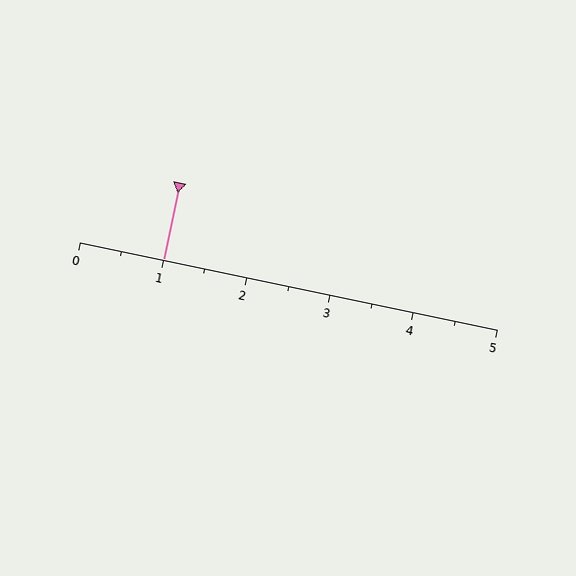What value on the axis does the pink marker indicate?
The marker indicates approximately 1.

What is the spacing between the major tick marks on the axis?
The major ticks are spaced 1 apart.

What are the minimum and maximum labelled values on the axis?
The axis runs from 0 to 5.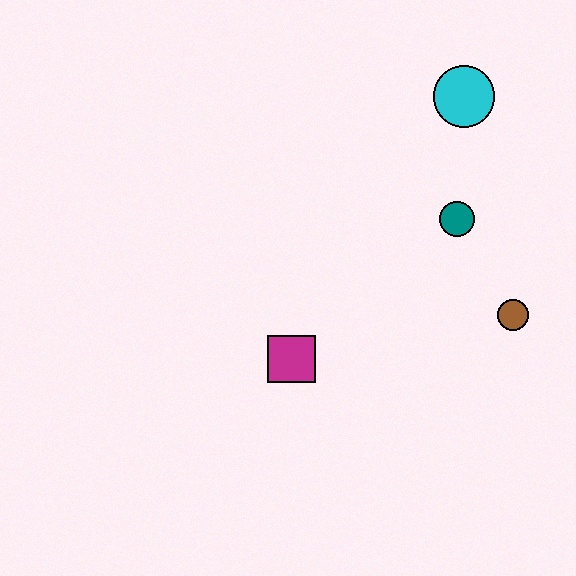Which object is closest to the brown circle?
The teal circle is closest to the brown circle.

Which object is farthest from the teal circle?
The magenta square is farthest from the teal circle.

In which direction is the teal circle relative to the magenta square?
The teal circle is to the right of the magenta square.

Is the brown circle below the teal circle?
Yes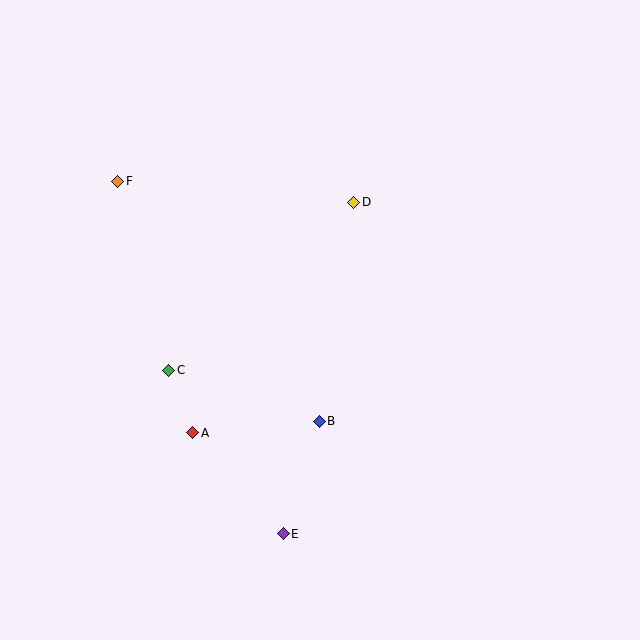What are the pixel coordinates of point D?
Point D is at (354, 202).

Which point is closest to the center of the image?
Point B at (319, 421) is closest to the center.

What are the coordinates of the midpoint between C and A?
The midpoint between C and A is at (181, 401).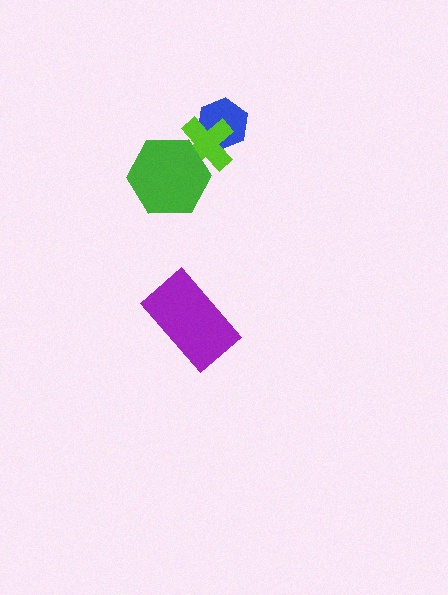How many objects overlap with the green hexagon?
1 object overlaps with the green hexagon.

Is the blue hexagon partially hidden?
Yes, it is partially covered by another shape.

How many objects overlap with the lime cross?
2 objects overlap with the lime cross.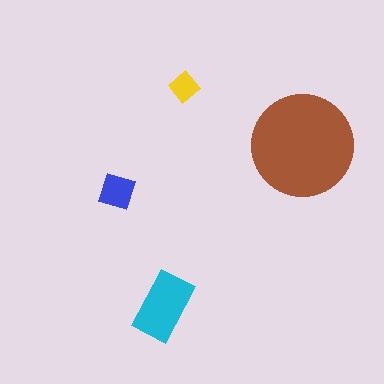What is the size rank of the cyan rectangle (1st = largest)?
2nd.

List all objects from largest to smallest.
The brown circle, the cyan rectangle, the blue square, the yellow diamond.